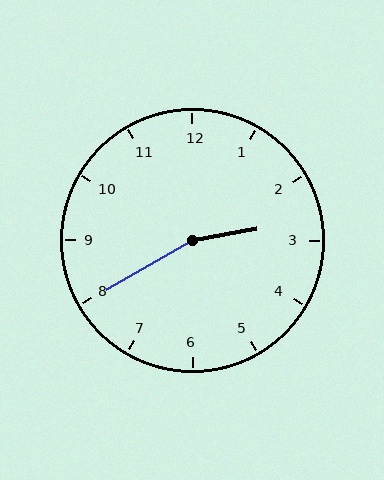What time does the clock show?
2:40.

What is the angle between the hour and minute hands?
Approximately 160 degrees.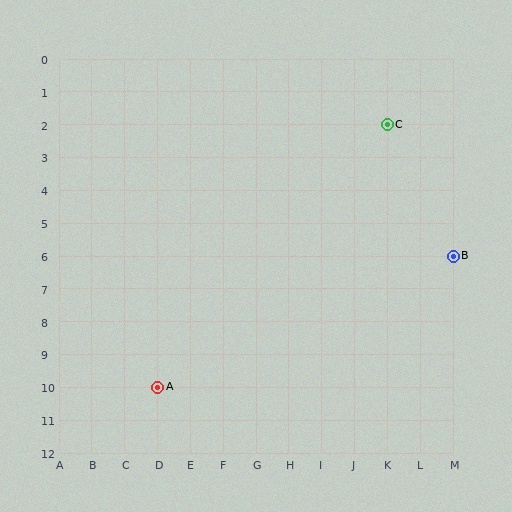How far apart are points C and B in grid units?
Points C and B are 2 columns and 4 rows apart (about 4.5 grid units diagonally).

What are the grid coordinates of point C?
Point C is at grid coordinates (K, 2).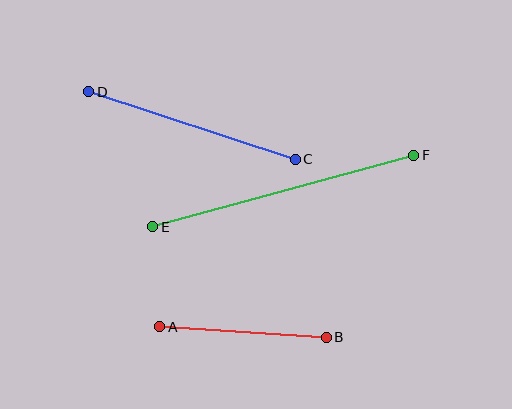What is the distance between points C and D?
The distance is approximately 217 pixels.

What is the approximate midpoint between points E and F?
The midpoint is at approximately (283, 191) pixels.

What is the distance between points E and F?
The distance is approximately 271 pixels.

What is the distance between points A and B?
The distance is approximately 167 pixels.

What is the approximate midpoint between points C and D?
The midpoint is at approximately (192, 125) pixels.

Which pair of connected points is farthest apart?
Points E and F are farthest apart.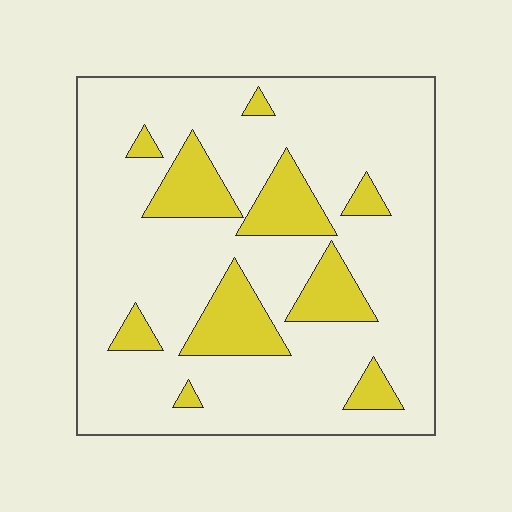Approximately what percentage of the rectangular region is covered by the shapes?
Approximately 20%.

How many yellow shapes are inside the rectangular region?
10.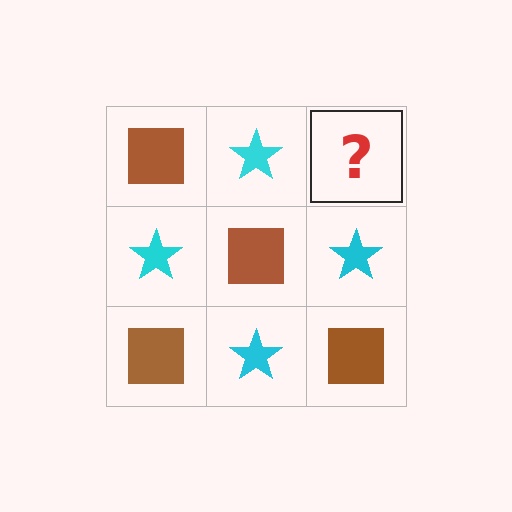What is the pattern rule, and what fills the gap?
The rule is that it alternates brown square and cyan star in a checkerboard pattern. The gap should be filled with a brown square.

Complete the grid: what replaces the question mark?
The question mark should be replaced with a brown square.